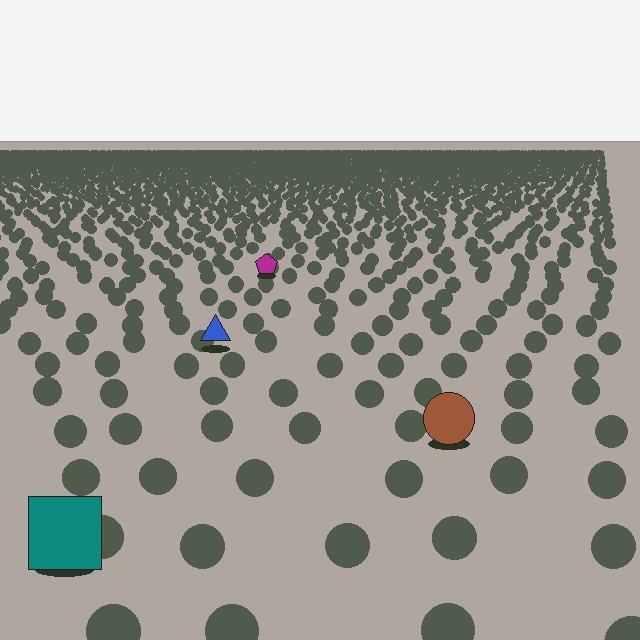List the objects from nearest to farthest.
From nearest to farthest: the teal square, the brown circle, the blue triangle, the magenta pentagon.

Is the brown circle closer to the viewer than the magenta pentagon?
Yes. The brown circle is closer — you can tell from the texture gradient: the ground texture is coarser near it.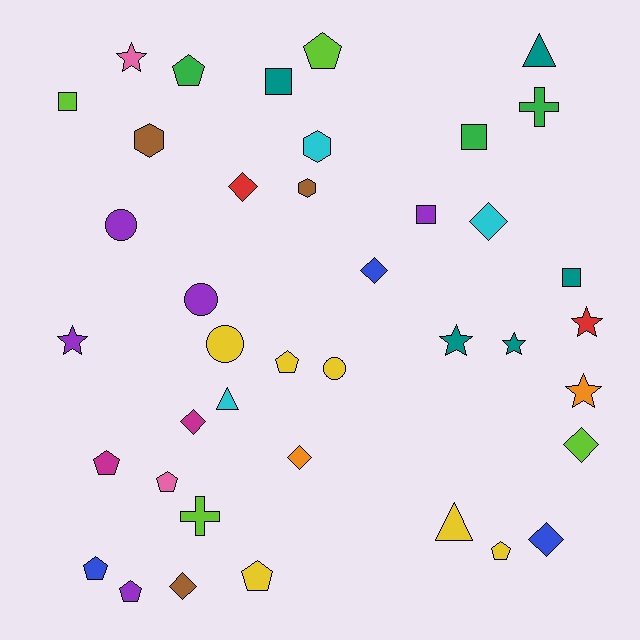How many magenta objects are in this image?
There are 2 magenta objects.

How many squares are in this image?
There are 5 squares.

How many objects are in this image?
There are 40 objects.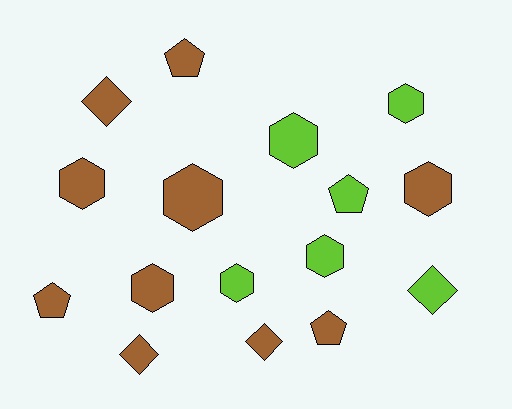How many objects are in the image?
There are 16 objects.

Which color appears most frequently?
Brown, with 10 objects.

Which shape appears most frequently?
Hexagon, with 8 objects.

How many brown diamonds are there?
There are 3 brown diamonds.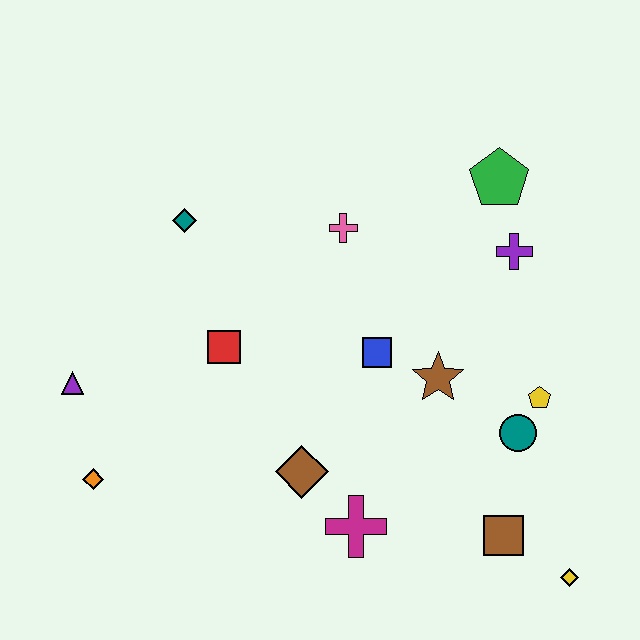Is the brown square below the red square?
Yes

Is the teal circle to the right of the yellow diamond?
No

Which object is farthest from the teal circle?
The purple triangle is farthest from the teal circle.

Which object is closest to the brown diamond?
The magenta cross is closest to the brown diamond.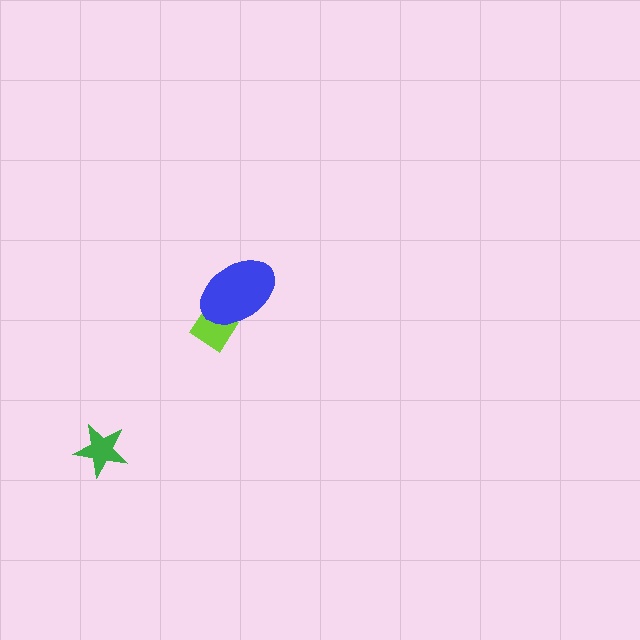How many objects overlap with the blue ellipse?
1 object overlaps with the blue ellipse.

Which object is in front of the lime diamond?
The blue ellipse is in front of the lime diamond.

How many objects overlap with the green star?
0 objects overlap with the green star.